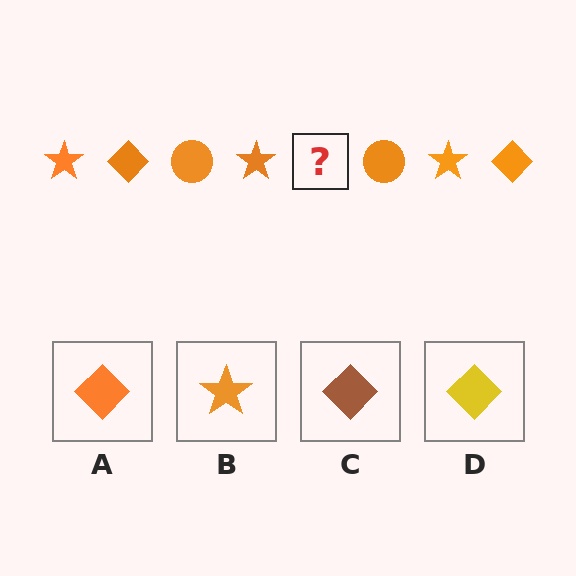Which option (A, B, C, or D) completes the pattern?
A.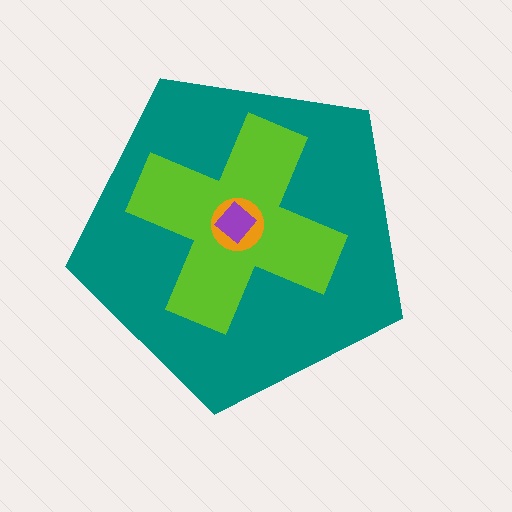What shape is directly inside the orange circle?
The purple diamond.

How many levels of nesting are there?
4.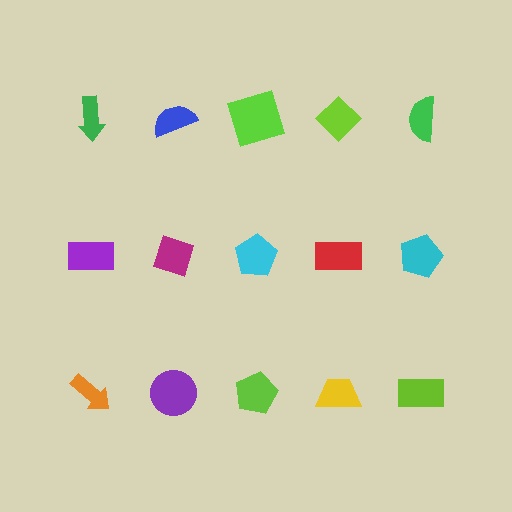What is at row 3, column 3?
A lime pentagon.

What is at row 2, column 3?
A cyan pentagon.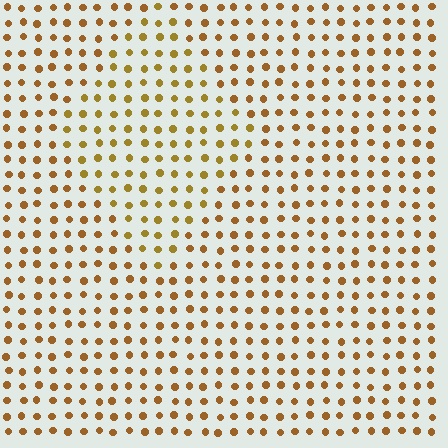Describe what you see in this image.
The image is filled with small brown elements in a uniform arrangement. A diamond-shaped region is visible where the elements are tinted to a slightly different hue, forming a subtle color boundary.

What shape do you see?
I see a diamond.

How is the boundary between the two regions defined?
The boundary is defined purely by a slight shift in hue (about 17 degrees). Spacing, size, and orientation are identical on both sides.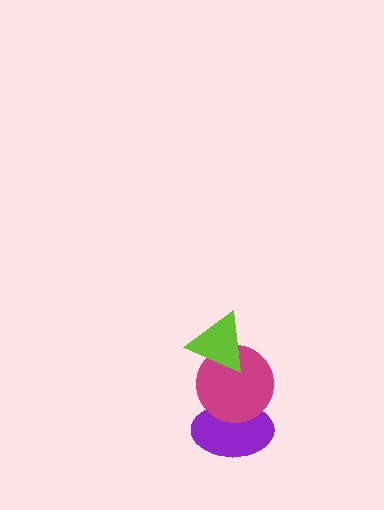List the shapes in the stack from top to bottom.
From top to bottom: the lime triangle, the magenta circle, the purple ellipse.